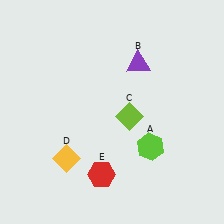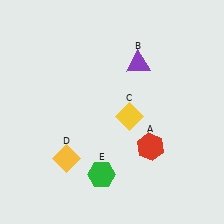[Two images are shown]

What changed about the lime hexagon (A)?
In Image 1, A is lime. In Image 2, it changed to red.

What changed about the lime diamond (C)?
In Image 1, C is lime. In Image 2, it changed to yellow.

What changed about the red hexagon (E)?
In Image 1, E is red. In Image 2, it changed to green.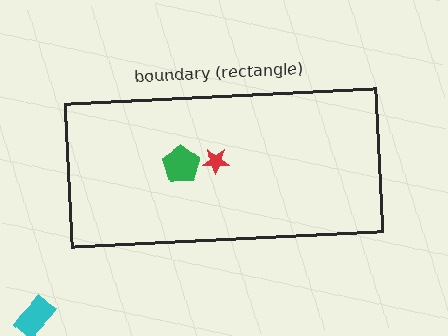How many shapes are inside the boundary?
2 inside, 1 outside.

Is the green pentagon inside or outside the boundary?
Inside.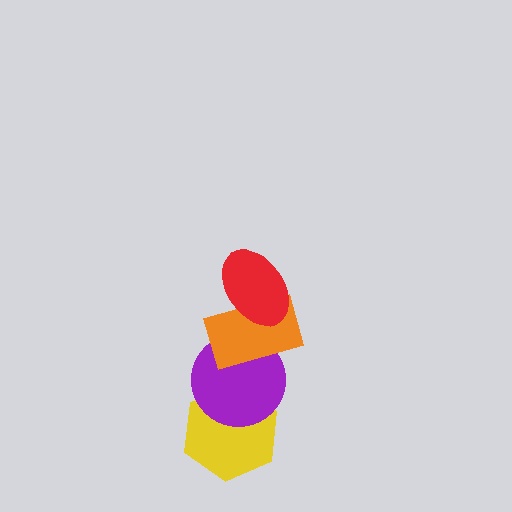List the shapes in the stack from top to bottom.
From top to bottom: the red ellipse, the orange rectangle, the purple circle, the yellow hexagon.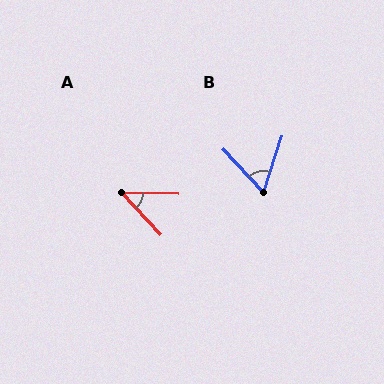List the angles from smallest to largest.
A (45°), B (61°).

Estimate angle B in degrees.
Approximately 61 degrees.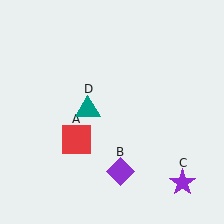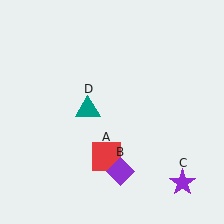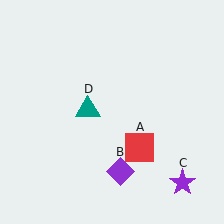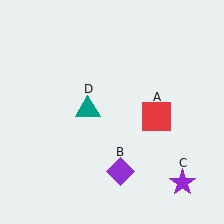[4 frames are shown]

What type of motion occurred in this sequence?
The red square (object A) rotated counterclockwise around the center of the scene.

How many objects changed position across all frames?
1 object changed position: red square (object A).